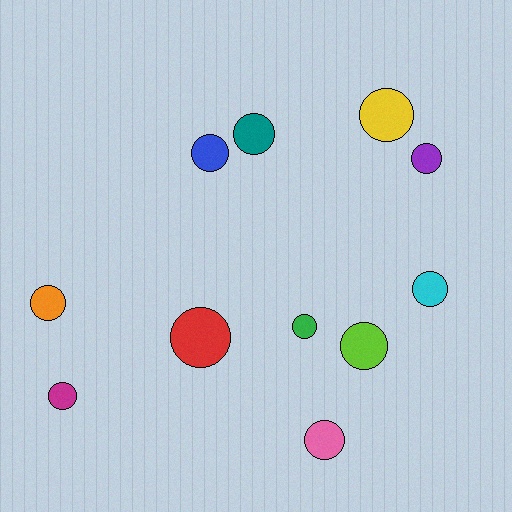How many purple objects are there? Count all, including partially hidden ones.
There is 1 purple object.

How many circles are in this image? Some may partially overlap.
There are 11 circles.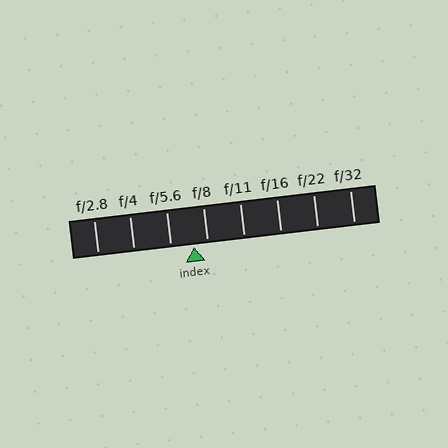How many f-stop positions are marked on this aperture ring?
There are 8 f-stop positions marked.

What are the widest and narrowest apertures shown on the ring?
The widest aperture shown is f/2.8 and the narrowest is f/32.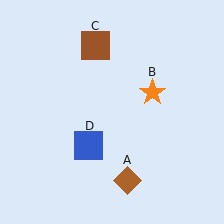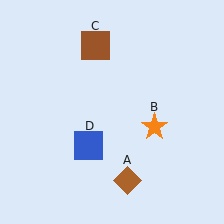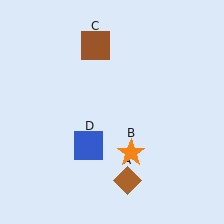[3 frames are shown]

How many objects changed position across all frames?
1 object changed position: orange star (object B).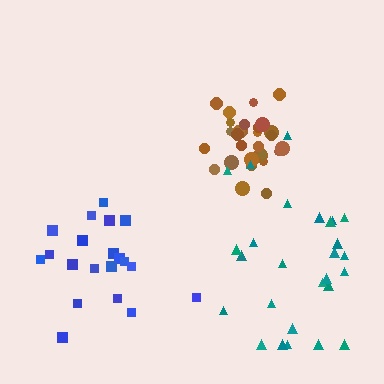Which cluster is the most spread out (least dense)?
Teal.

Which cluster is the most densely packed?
Brown.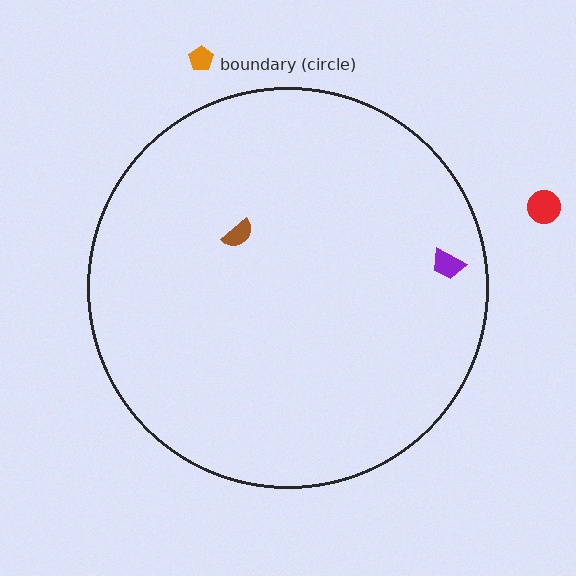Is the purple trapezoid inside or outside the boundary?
Inside.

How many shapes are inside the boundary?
2 inside, 2 outside.